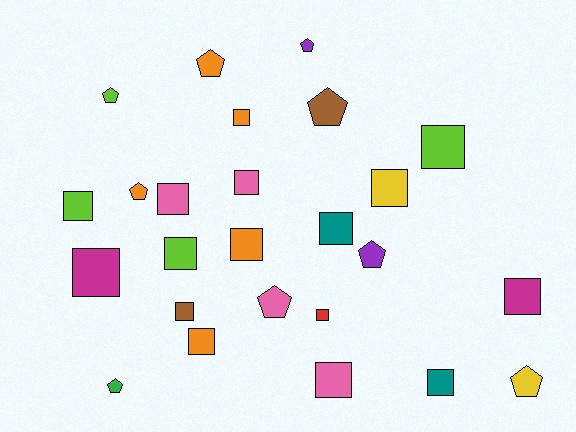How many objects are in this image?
There are 25 objects.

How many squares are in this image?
There are 16 squares.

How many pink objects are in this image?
There are 4 pink objects.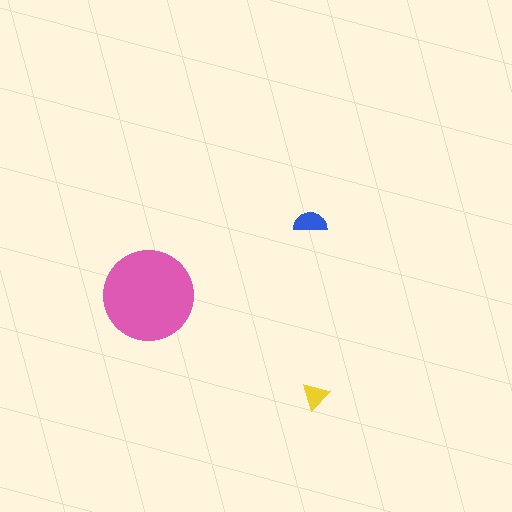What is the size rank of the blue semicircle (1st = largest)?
2nd.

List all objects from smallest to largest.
The yellow triangle, the blue semicircle, the pink circle.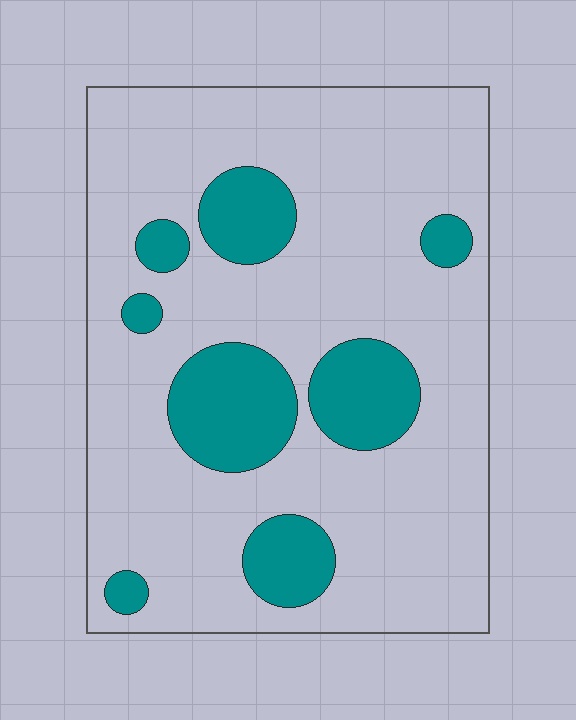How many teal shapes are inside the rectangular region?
8.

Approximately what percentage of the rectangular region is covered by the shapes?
Approximately 20%.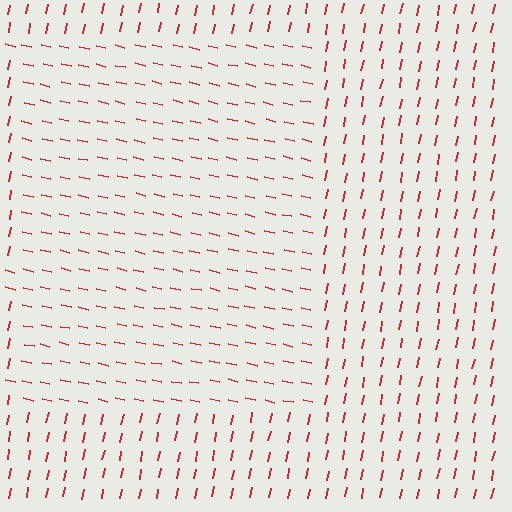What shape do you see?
I see a rectangle.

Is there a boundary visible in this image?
Yes, there is a texture boundary formed by a change in line orientation.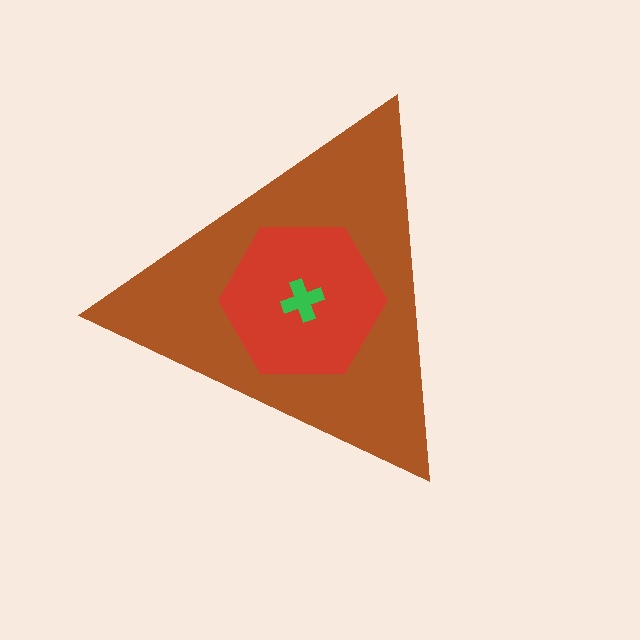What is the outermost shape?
The brown triangle.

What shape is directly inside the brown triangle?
The red hexagon.